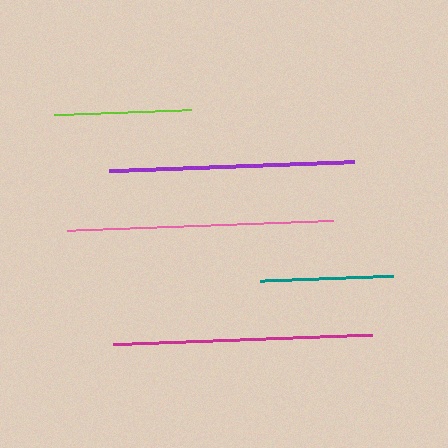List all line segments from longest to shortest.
From longest to shortest: pink, magenta, purple, lime, teal.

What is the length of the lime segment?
The lime segment is approximately 137 pixels long.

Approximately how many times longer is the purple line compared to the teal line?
The purple line is approximately 1.8 times the length of the teal line.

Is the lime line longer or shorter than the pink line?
The pink line is longer than the lime line.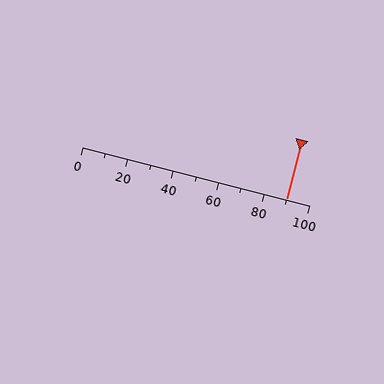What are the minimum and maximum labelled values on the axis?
The axis runs from 0 to 100.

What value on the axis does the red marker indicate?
The marker indicates approximately 90.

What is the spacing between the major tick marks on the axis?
The major ticks are spaced 20 apart.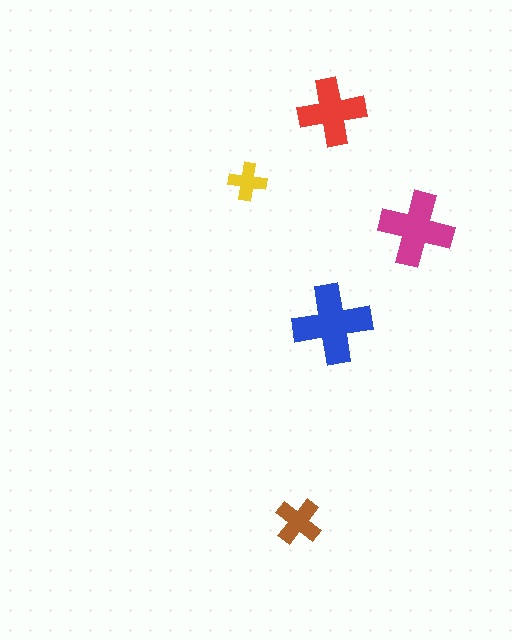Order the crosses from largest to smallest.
the blue one, the magenta one, the red one, the brown one, the yellow one.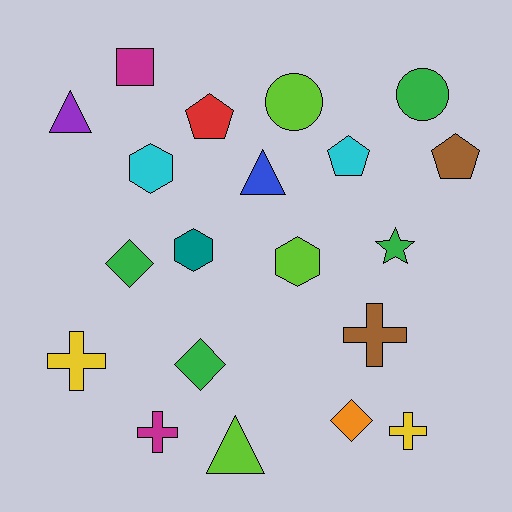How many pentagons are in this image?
There are 3 pentagons.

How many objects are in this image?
There are 20 objects.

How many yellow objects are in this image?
There are 2 yellow objects.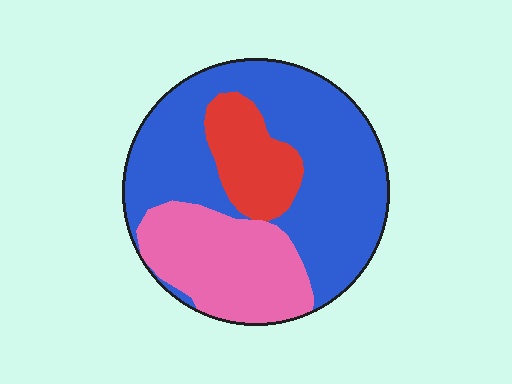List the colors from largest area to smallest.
From largest to smallest: blue, pink, red.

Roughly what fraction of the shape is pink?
Pink covers about 25% of the shape.